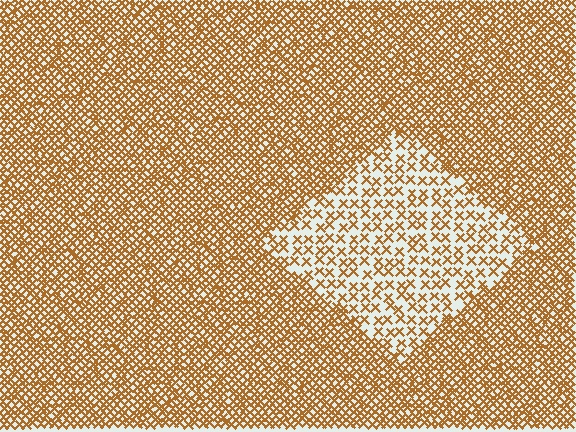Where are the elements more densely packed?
The elements are more densely packed outside the diamond boundary.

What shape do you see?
I see a diamond.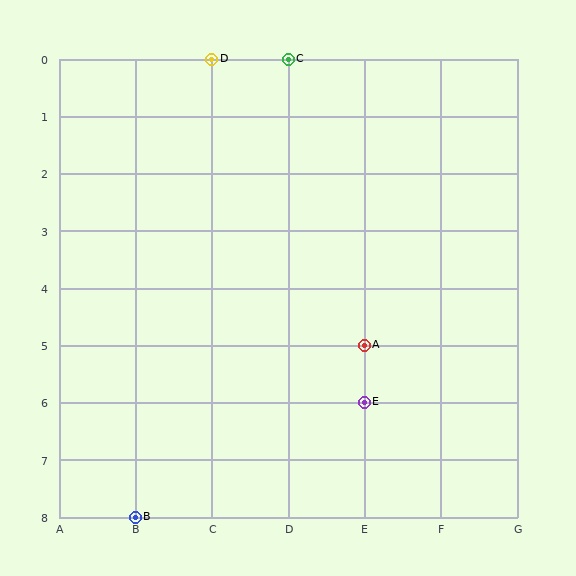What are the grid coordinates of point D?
Point D is at grid coordinates (C, 0).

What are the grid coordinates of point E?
Point E is at grid coordinates (E, 6).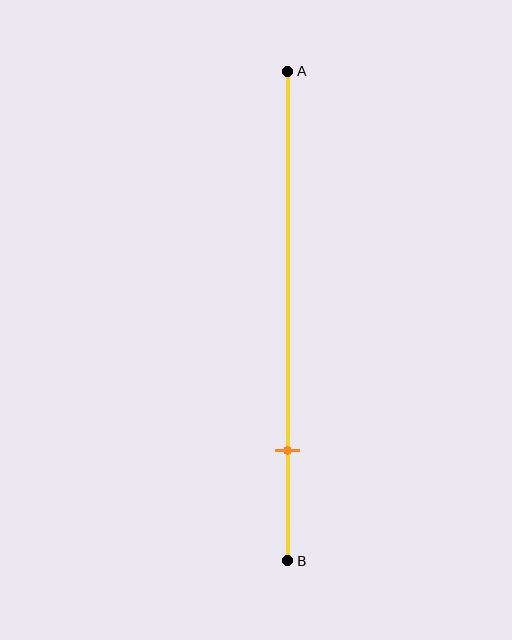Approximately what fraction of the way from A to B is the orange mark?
The orange mark is approximately 80% of the way from A to B.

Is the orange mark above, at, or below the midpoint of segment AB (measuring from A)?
The orange mark is below the midpoint of segment AB.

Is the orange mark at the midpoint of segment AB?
No, the mark is at about 80% from A, not at the 50% midpoint.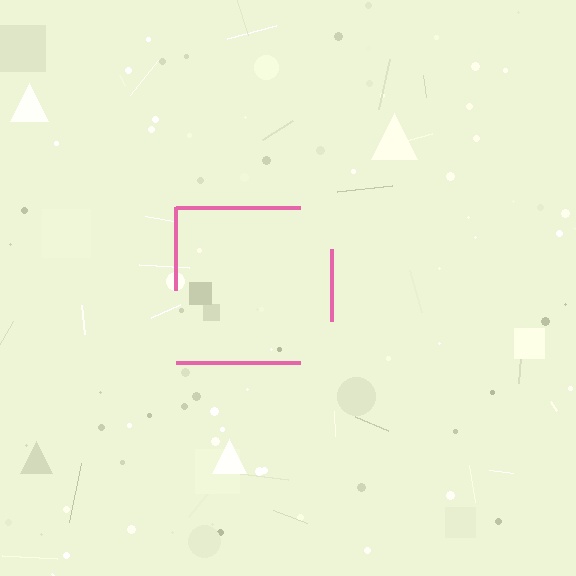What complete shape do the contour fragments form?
The contour fragments form a square.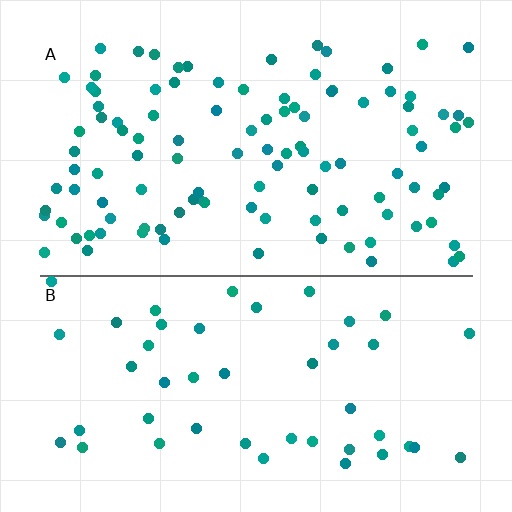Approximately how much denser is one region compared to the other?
Approximately 2.3× — region A over region B.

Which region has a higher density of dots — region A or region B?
A (the top).